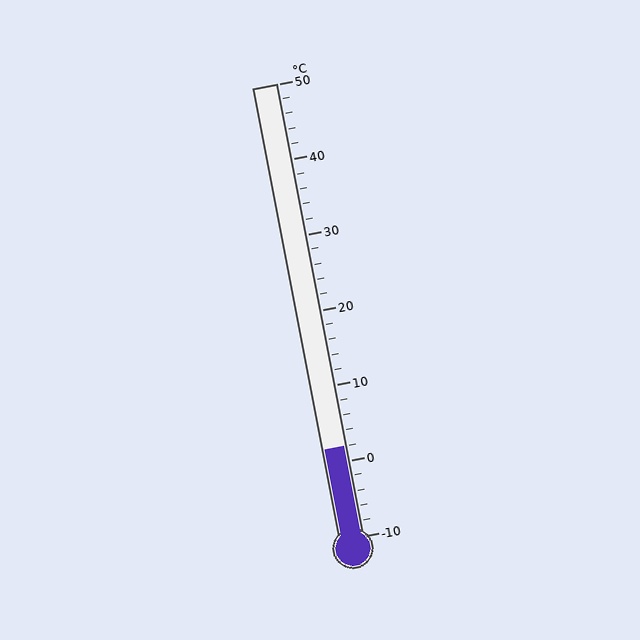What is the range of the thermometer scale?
The thermometer scale ranges from -10°C to 50°C.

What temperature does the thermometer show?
The thermometer shows approximately 2°C.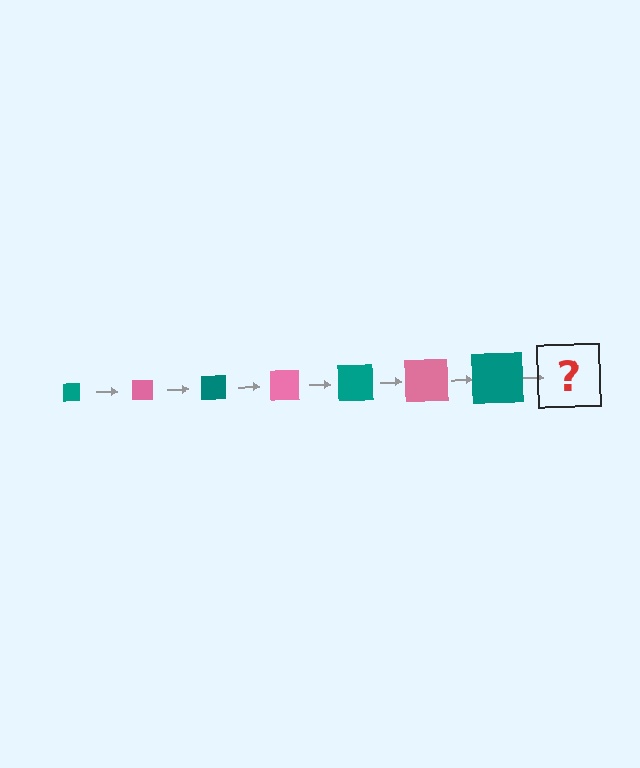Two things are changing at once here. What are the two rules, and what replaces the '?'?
The two rules are that the square grows larger each step and the color cycles through teal and pink. The '?' should be a pink square, larger than the previous one.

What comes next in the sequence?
The next element should be a pink square, larger than the previous one.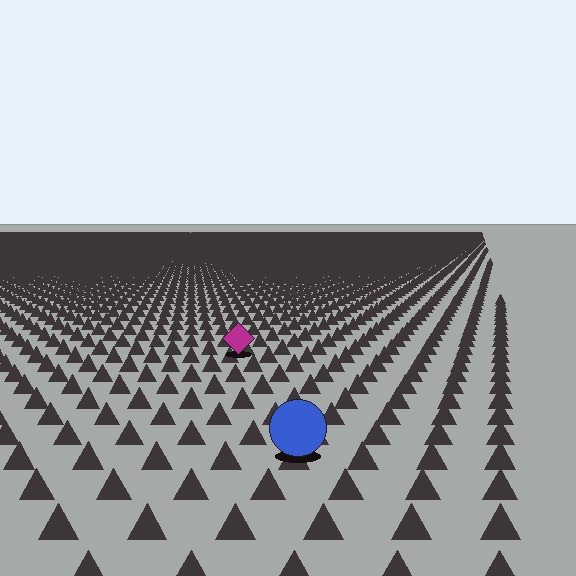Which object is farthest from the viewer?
The magenta diamond is farthest from the viewer. It appears smaller and the ground texture around it is denser.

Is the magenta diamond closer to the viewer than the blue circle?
No. The blue circle is closer — you can tell from the texture gradient: the ground texture is coarser near it.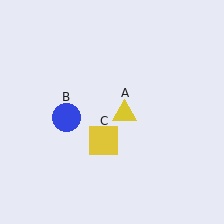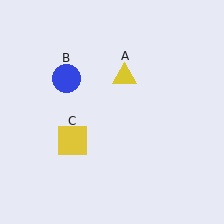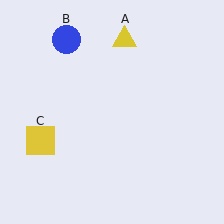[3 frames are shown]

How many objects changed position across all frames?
3 objects changed position: yellow triangle (object A), blue circle (object B), yellow square (object C).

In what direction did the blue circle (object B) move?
The blue circle (object B) moved up.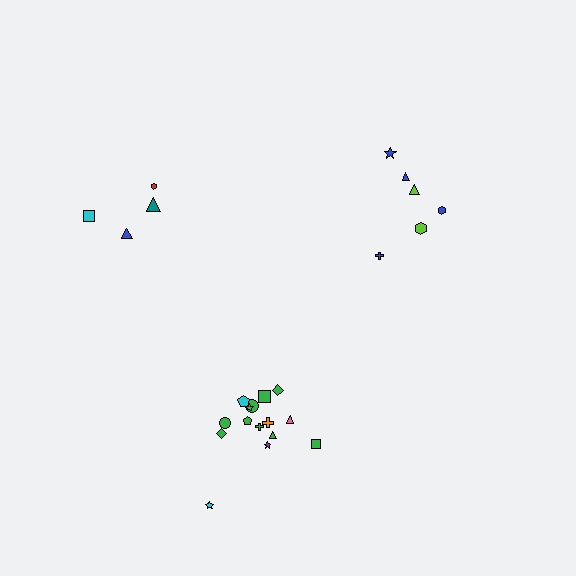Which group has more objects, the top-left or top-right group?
The top-right group.